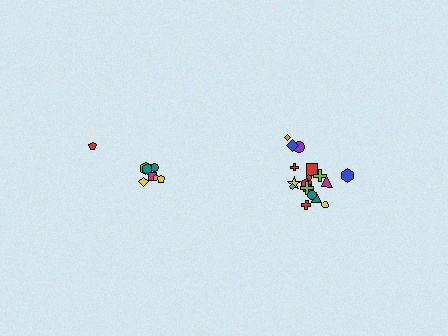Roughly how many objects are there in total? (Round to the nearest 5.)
Roughly 25 objects in total.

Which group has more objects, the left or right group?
The right group.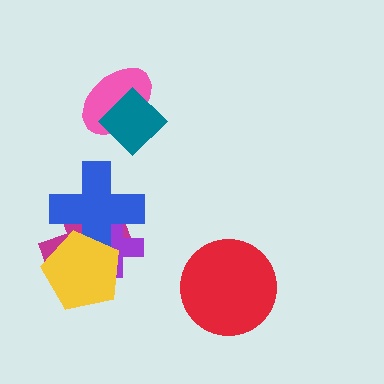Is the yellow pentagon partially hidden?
No, no other shape covers it.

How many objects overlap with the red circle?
0 objects overlap with the red circle.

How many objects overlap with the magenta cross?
3 objects overlap with the magenta cross.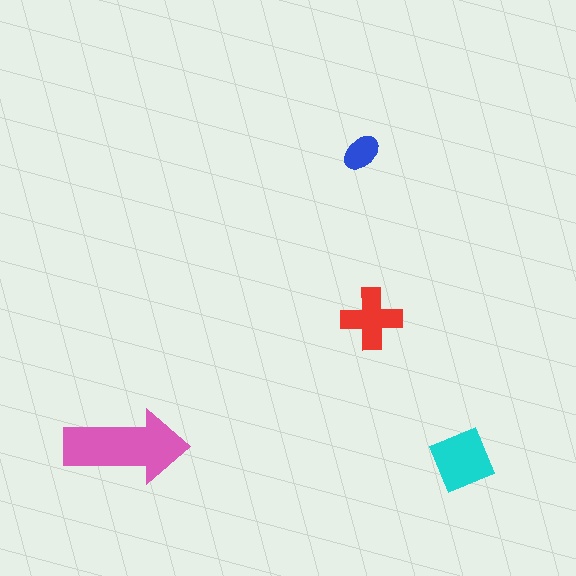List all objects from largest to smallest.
The pink arrow, the cyan square, the red cross, the blue ellipse.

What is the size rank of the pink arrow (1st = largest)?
1st.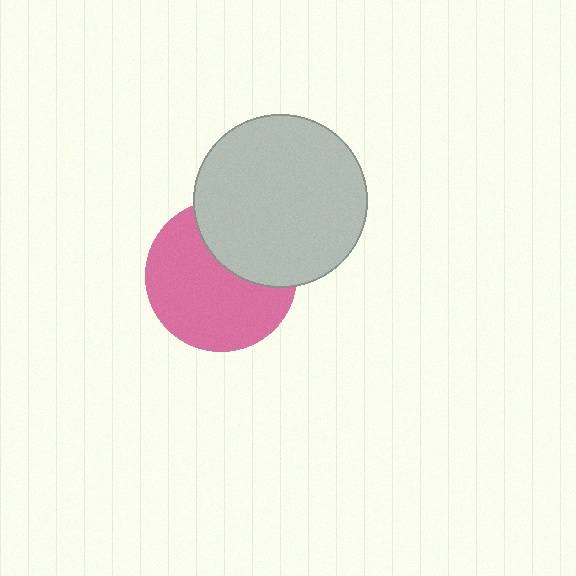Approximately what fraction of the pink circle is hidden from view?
Roughly 34% of the pink circle is hidden behind the light gray circle.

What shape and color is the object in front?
The object in front is a light gray circle.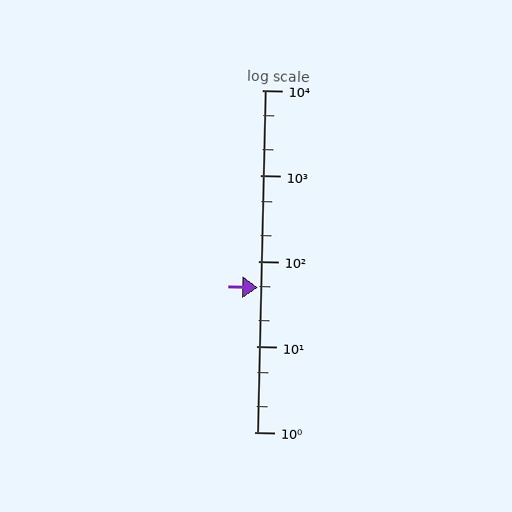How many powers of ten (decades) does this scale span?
The scale spans 4 decades, from 1 to 10000.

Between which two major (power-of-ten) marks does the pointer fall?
The pointer is between 10 and 100.